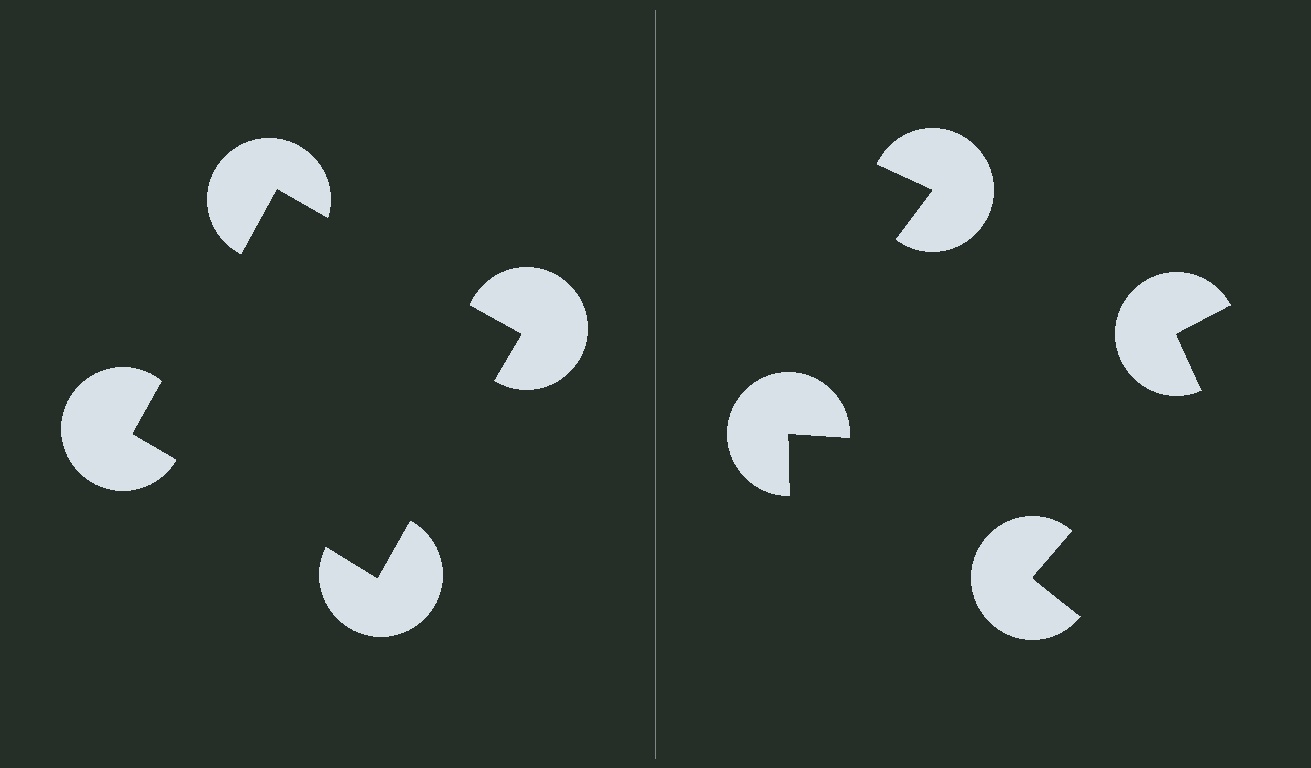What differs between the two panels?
The pac-man discs are positioned identically on both sides; only the wedge orientations differ. On the left they align to a square; on the right they are misaligned.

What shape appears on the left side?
An illusory square.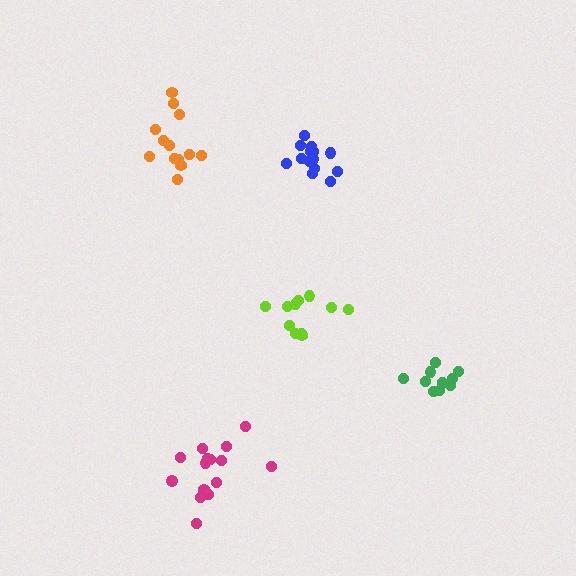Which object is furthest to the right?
The green cluster is rightmost.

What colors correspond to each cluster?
The clusters are colored: orange, blue, green, lime, magenta.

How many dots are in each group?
Group 1: 13 dots, Group 2: 14 dots, Group 3: 10 dots, Group 4: 11 dots, Group 5: 15 dots (63 total).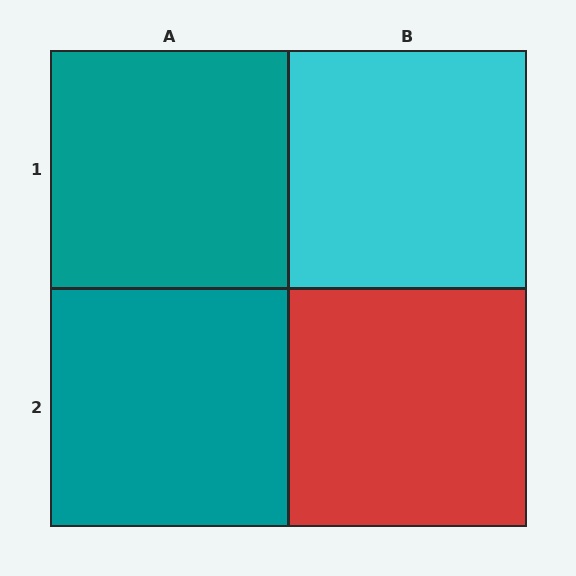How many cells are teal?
2 cells are teal.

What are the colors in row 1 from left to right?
Teal, cyan.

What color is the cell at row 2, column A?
Teal.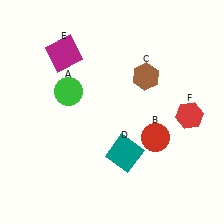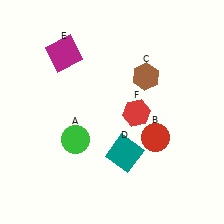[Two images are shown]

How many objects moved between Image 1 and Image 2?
2 objects moved between the two images.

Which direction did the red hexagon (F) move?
The red hexagon (F) moved left.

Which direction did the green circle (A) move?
The green circle (A) moved down.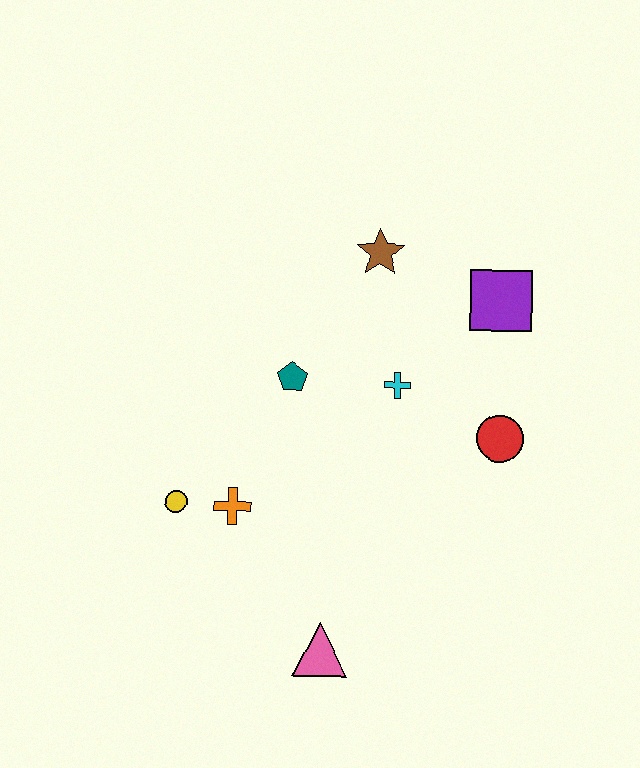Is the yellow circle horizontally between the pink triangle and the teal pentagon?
No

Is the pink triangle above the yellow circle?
No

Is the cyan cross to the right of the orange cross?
Yes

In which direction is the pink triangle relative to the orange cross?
The pink triangle is below the orange cross.